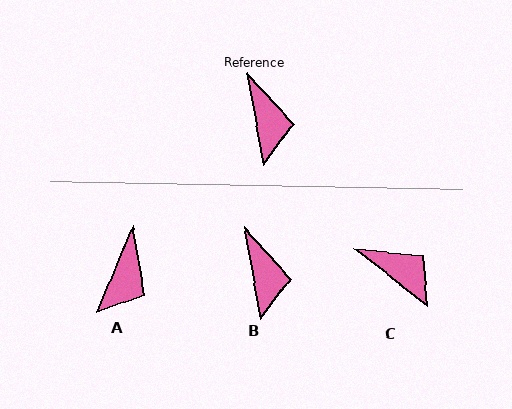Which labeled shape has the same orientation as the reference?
B.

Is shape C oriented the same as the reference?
No, it is off by about 42 degrees.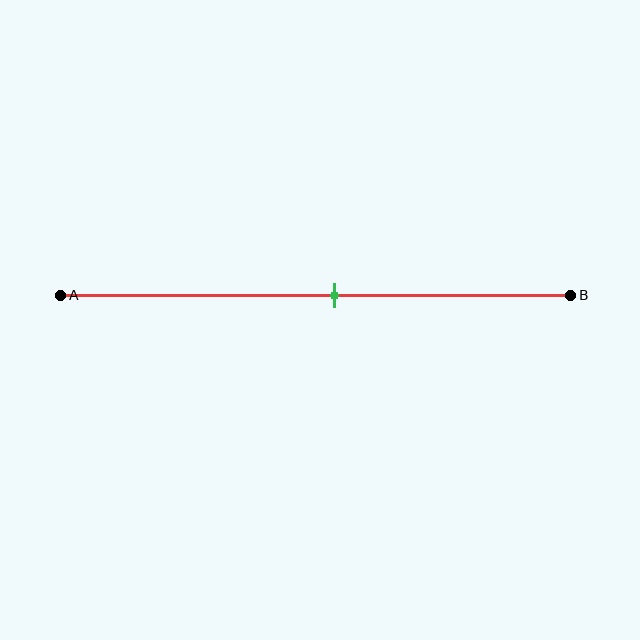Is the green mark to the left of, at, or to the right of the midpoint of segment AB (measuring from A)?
The green mark is to the right of the midpoint of segment AB.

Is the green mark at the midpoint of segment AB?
No, the mark is at about 55% from A, not at the 50% midpoint.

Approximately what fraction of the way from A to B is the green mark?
The green mark is approximately 55% of the way from A to B.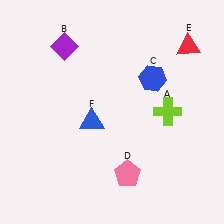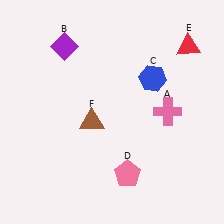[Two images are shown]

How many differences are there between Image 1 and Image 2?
There are 2 differences between the two images.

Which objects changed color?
A changed from lime to pink. F changed from blue to brown.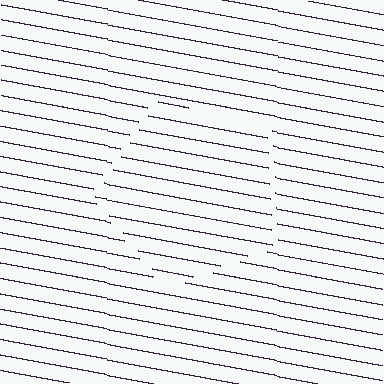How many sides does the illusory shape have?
5 sides — the line-ends trace a pentagon.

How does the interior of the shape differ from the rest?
The interior of the shape contains the same grating, shifted by half a period — the contour is defined by the phase discontinuity where line-ends from the inner and outer gratings abut.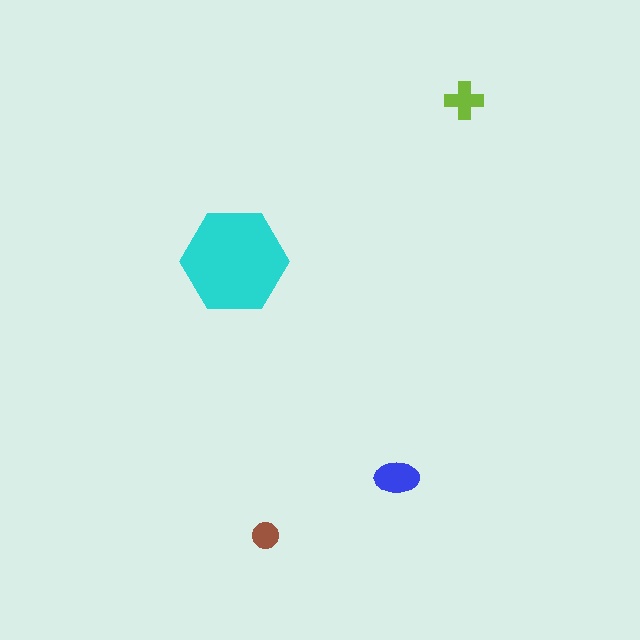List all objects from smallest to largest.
The brown circle, the lime cross, the blue ellipse, the cyan hexagon.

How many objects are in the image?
There are 4 objects in the image.